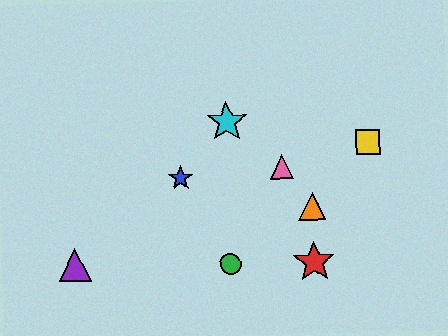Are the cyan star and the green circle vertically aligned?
Yes, both are at x≈227.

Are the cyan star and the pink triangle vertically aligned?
No, the cyan star is at x≈227 and the pink triangle is at x≈282.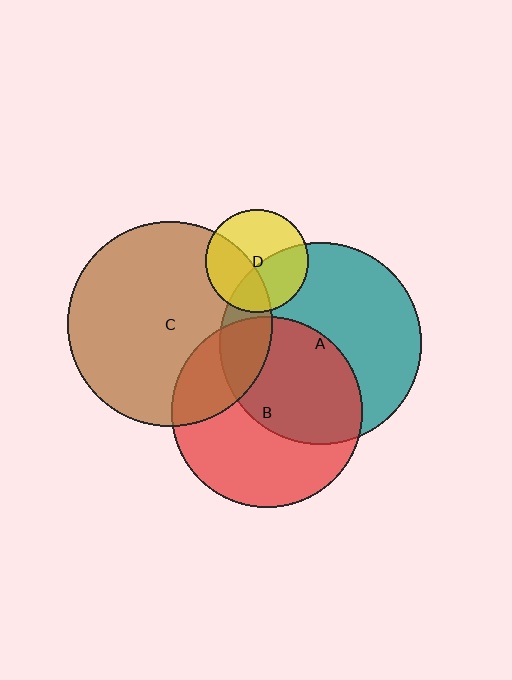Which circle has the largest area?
Circle C (brown).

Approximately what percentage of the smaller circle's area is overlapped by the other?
Approximately 40%.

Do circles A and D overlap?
Yes.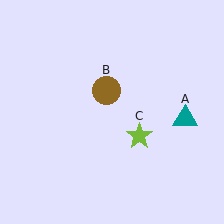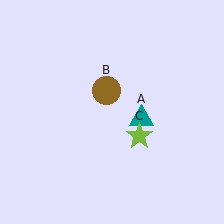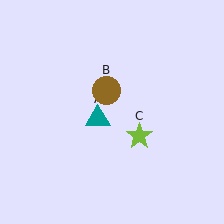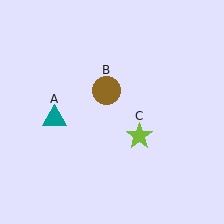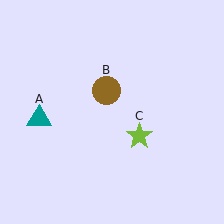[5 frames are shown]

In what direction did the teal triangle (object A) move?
The teal triangle (object A) moved left.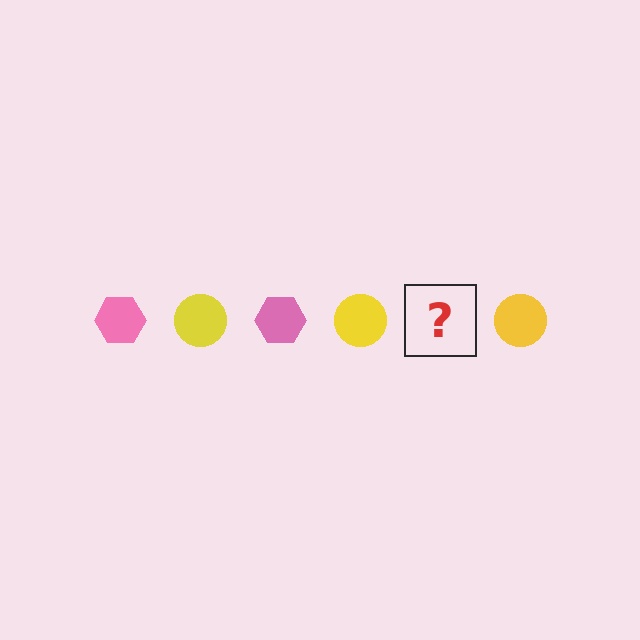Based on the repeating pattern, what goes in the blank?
The blank should be a pink hexagon.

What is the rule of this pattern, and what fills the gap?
The rule is that the pattern alternates between pink hexagon and yellow circle. The gap should be filled with a pink hexagon.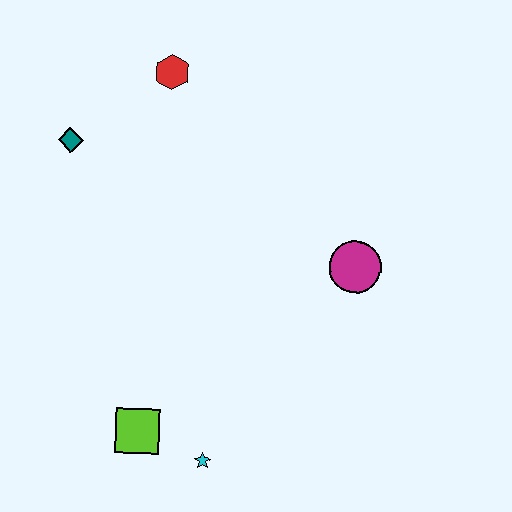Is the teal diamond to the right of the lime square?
No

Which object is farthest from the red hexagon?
The cyan star is farthest from the red hexagon.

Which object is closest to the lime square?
The cyan star is closest to the lime square.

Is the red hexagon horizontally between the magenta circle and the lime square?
Yes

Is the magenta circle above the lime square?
Yes